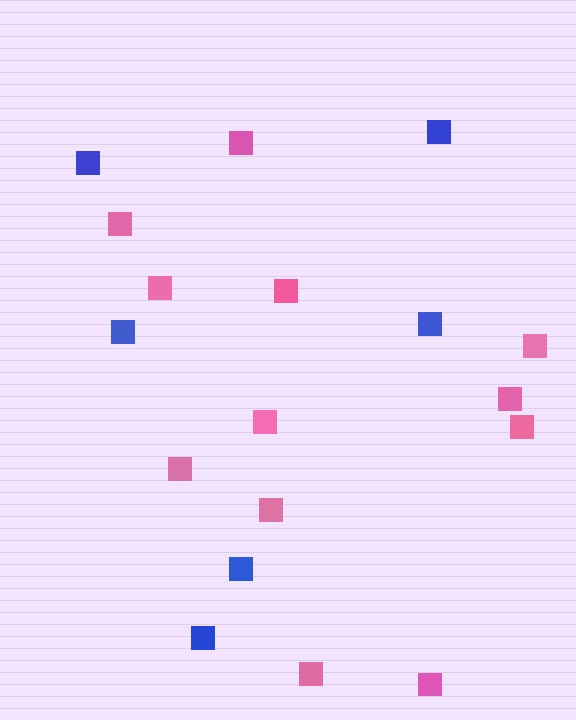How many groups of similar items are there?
There are 2 groups: one group of blue squares (6) and one group of pink squares (12).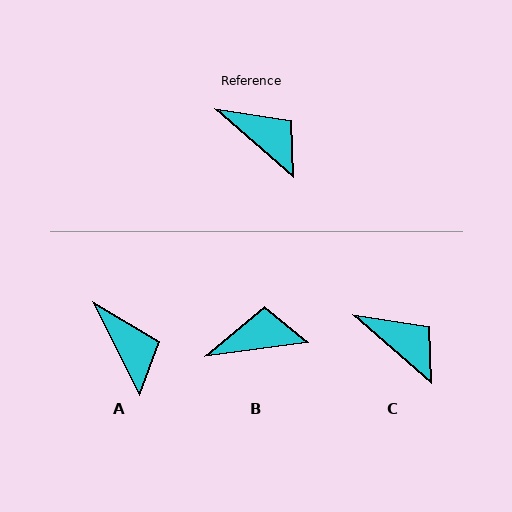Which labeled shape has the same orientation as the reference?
C.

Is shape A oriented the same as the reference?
No, it is off by about 22 degrees.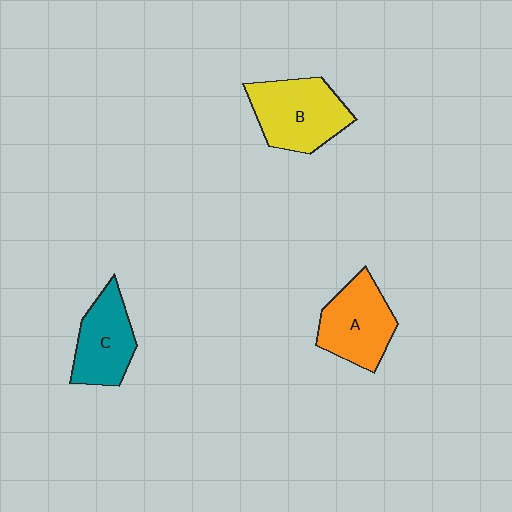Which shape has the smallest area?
Shape C (teal).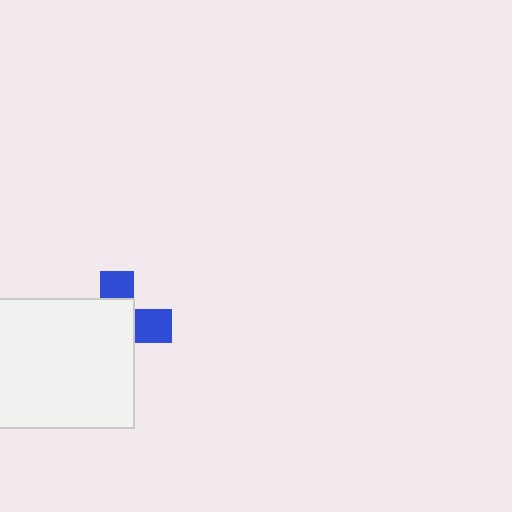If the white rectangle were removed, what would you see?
You would see the complete blue cross.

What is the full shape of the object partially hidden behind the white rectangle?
The partially hidden object is a blue cross.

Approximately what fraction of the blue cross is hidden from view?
Roughly 67% of the blue cross is hidden behind the white rectangle.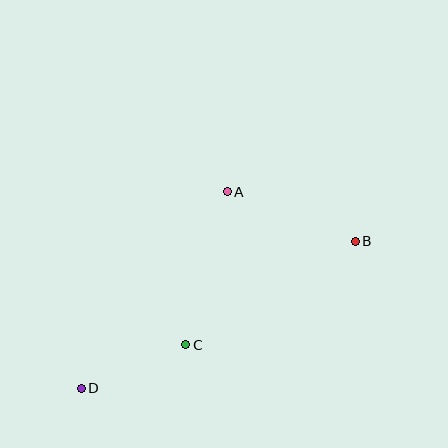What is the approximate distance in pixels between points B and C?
The distance between B and C is approximately 198 pixels.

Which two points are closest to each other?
Points C and D are closest to each other.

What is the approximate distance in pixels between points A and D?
The distance between A and D is approximately 244 pixels.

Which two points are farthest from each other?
Points B and D are farthest from each other.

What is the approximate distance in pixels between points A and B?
The distance between A and B is approximately 137 pixels.